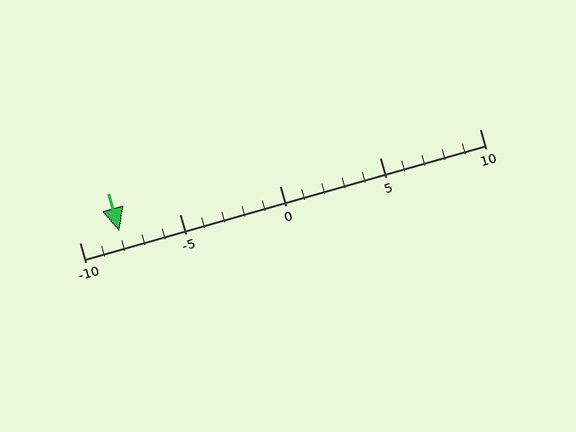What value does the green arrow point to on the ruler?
The green arrow points to approximately -8.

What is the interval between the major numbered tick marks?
The major tick marks are spaced 5 units apart.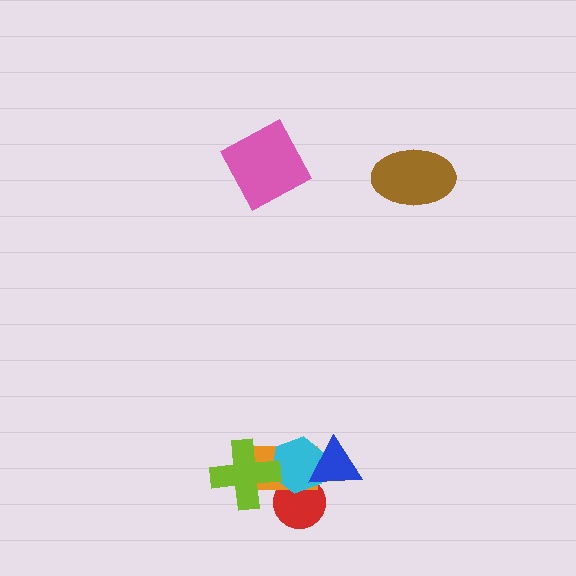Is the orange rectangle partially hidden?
Yes, it is partially covered by another shape.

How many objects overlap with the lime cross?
2 objects overlap with the lime cross.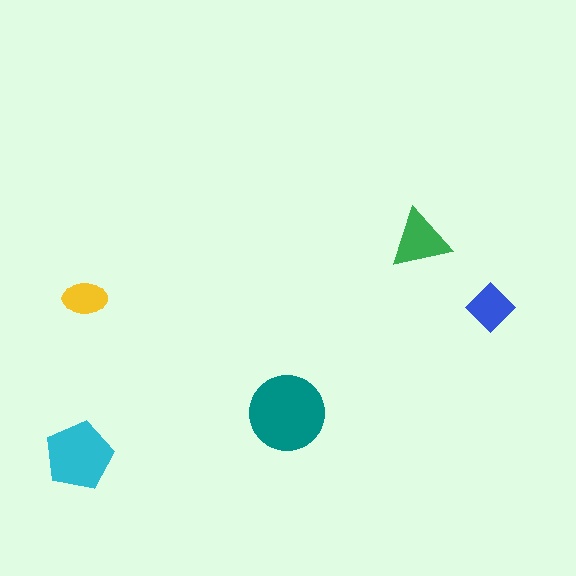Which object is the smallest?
The yellow ellipse.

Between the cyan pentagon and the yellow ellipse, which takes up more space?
The cyan pentagon.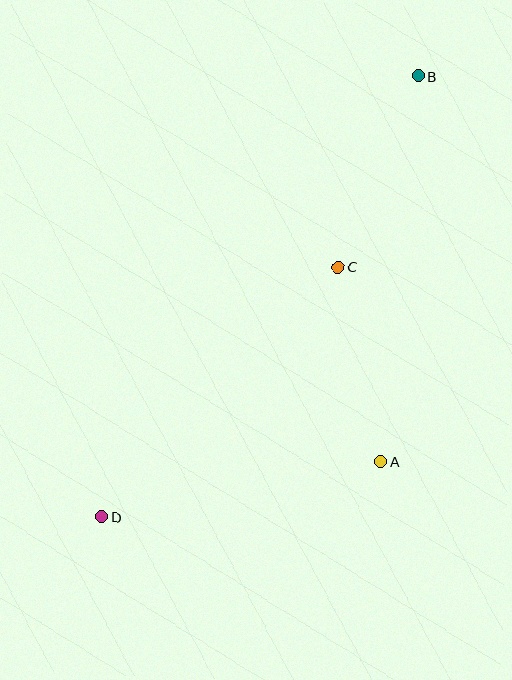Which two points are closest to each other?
Points A and C are closest to each other.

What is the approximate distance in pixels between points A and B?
The distance between A and B is approximately 387 pixels.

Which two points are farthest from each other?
Points B and D are farthest from each other.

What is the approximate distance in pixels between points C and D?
The distance between C and D is approximately 344 pixels.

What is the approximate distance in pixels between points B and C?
The distance between B and C is approximately 207 pixels.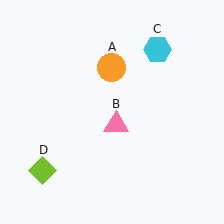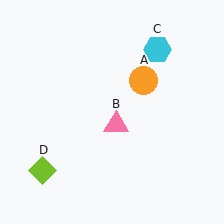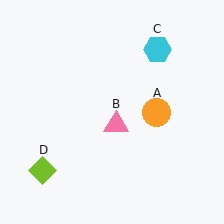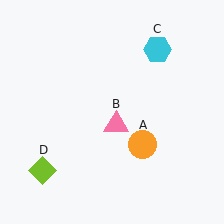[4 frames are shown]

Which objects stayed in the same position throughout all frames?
Pink triangle (object B) and cyan hexagon (object C) and lime diamond (object D) remained stationary.